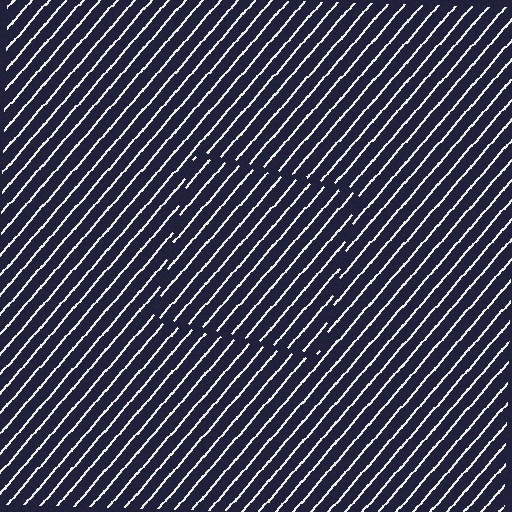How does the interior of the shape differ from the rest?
The interior of the shape contains the same grating, shifted by half a period — the contour is defined by the phase discontinuity where line-ends from the inner and outer gratings abut.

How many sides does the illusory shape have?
4 sides — the line-ends trace a square.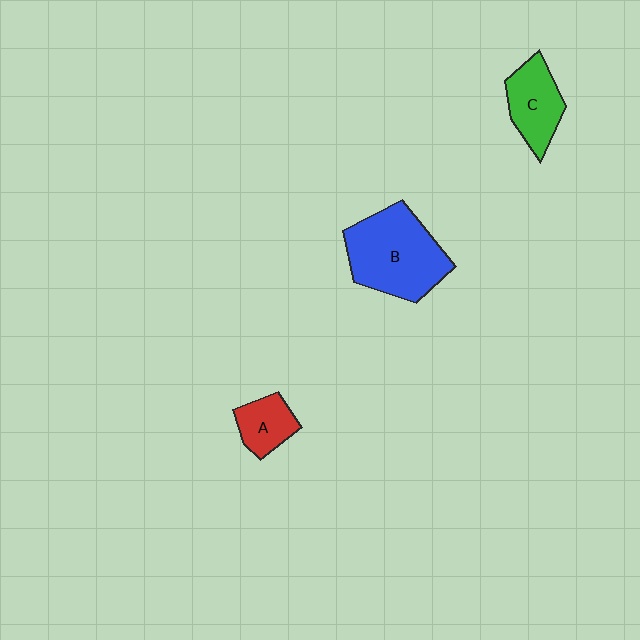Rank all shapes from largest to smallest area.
From largest to smallest: B (blue), C (green), A (red).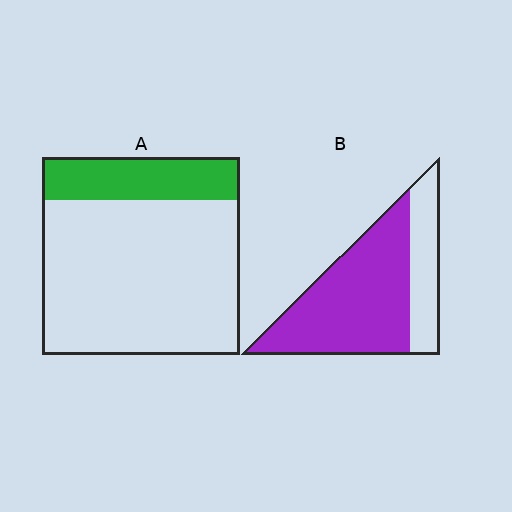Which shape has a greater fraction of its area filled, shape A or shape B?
Shape B.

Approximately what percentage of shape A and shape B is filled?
A is approximately 20% and B is approximately 70%.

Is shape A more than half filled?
No.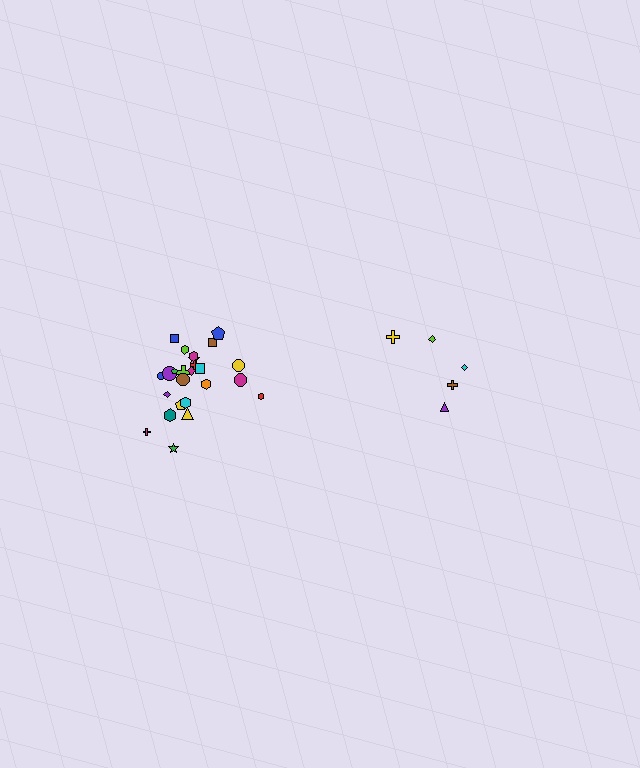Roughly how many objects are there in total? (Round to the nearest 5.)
Roughly 30 objects in total.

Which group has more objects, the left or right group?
The left group.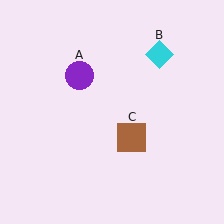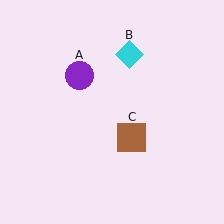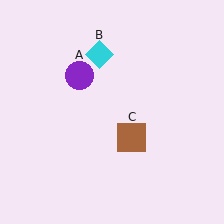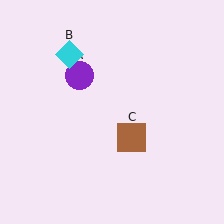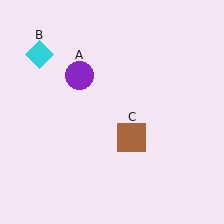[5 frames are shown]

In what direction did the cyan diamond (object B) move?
The cyan diamond (object B) moved left.